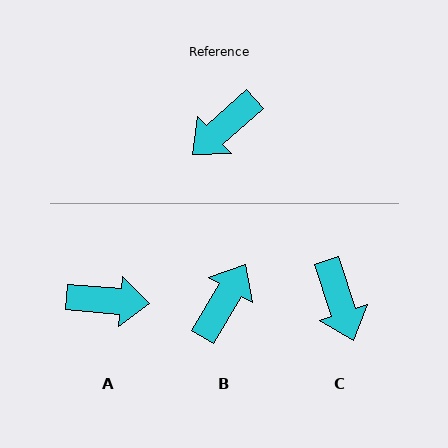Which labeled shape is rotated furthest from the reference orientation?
B, about 162 degrees away.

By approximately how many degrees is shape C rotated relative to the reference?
Approximately 66 degrees counter-clockwise.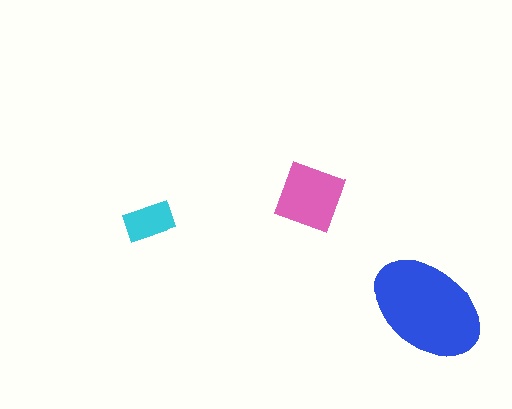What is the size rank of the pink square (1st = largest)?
2nd.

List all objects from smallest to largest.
The cyan rectangle, the pink square, the blue ellipse.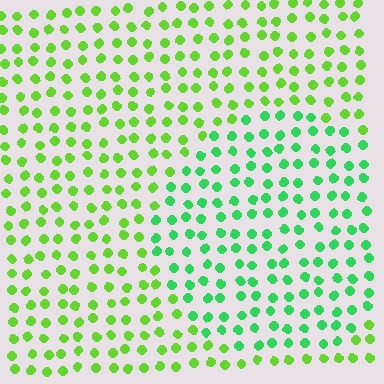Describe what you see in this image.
The image is filled with small lime elements in a uniform arrangement. A circle-shaped region is visible where the elements are tinted to a slightly different hue, forming a subtle color boundary.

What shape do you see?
I see a circle.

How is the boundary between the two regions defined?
The boundary is defined purely by a slight shift in hue (about 36 degrees). Spacing, size, and orientation are identical on both sides.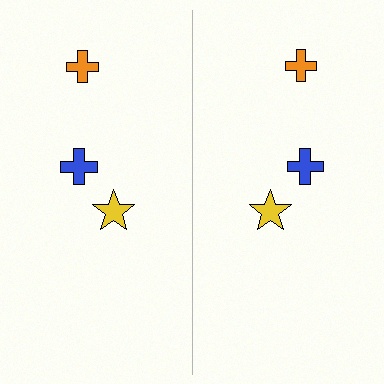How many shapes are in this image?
There are 6 shapes in this image.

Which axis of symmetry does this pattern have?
The pattern has a vertical axis of symmetry running through the center of the image.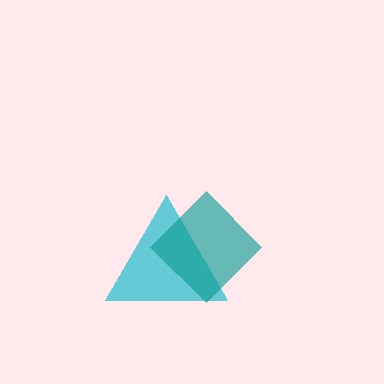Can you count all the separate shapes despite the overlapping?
Yes, there are 2 separate shapes.